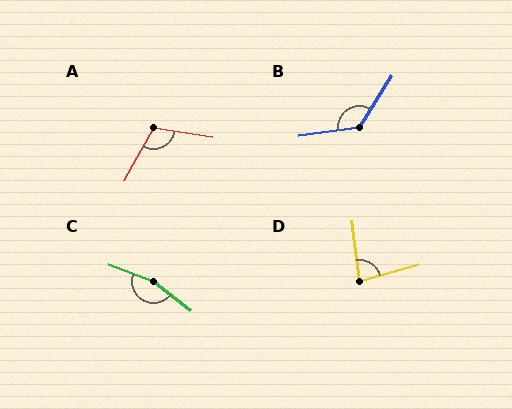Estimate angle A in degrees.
Approximately 110 degrees.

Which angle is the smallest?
D, at approximately 81 degrees.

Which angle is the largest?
C, at approximately 163 degrees.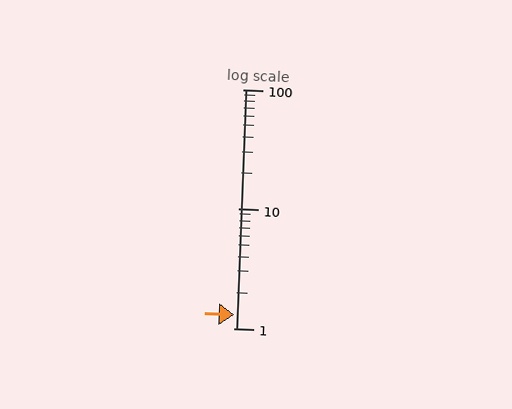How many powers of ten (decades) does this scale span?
The scale spans 2 decades, from 1 to 100.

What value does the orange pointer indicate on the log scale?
The pointer indicates approximately 1.3.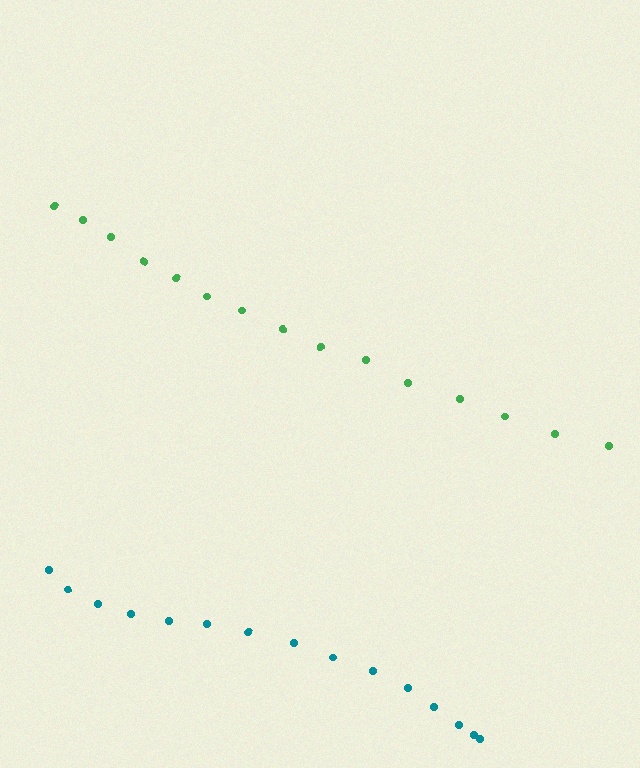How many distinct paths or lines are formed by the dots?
There are 2 distinct paths.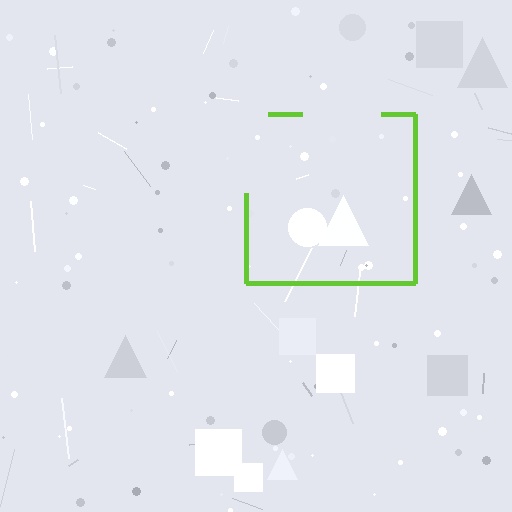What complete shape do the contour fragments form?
The contour fragments form a square.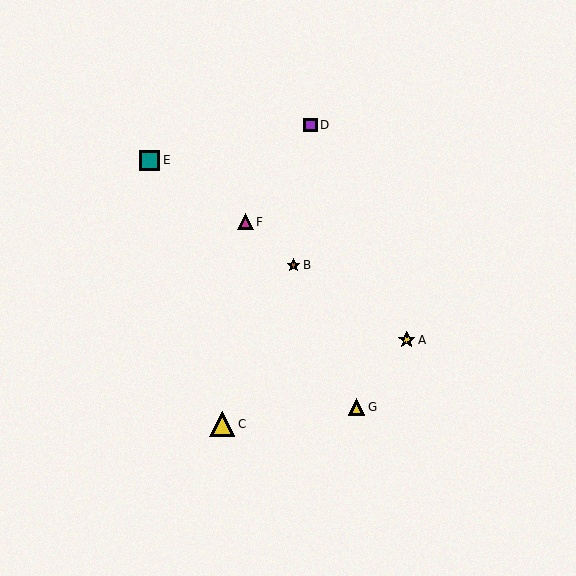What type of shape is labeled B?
Shape B is a brown star.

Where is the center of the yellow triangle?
The center of the yellow triangle is at (356, 407).